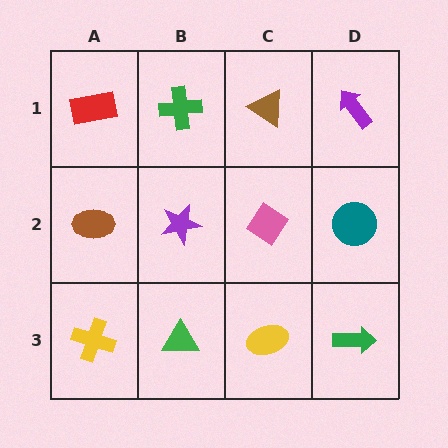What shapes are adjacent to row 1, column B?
A purple star (row 2, column B), a red rectangle (row 1, column A), a brown triangle (row 1, column C).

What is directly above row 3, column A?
A brown ellipse.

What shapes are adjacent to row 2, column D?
A purple arrow (row 1, column D), a green arrow (row 3, column D), a pink diamond (row 2, column C).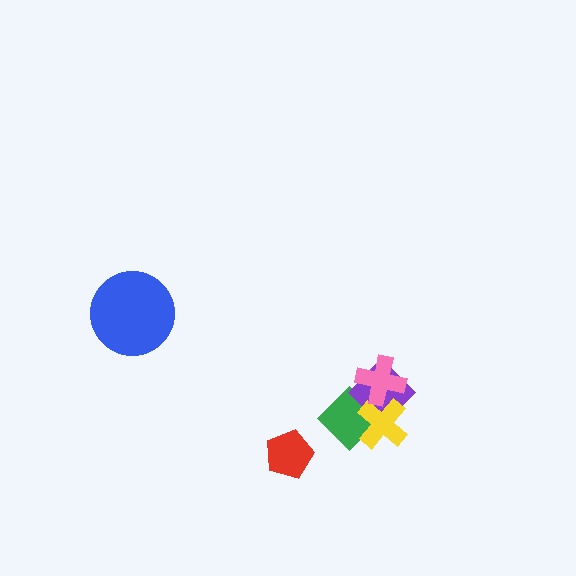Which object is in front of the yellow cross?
The pink cross is in front of the yellow cross.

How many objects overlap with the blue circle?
0 objects overlap with the blue circle.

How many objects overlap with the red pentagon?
0 objects overlap with the red pentagon.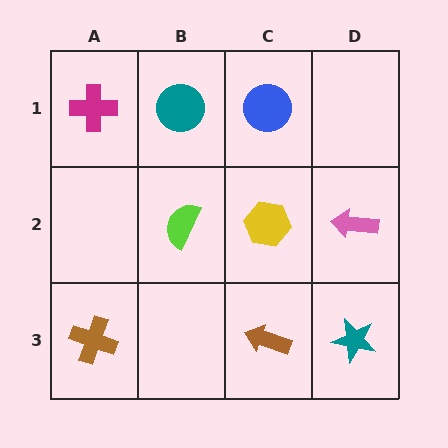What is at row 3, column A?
A brown cross.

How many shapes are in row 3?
3 shapes.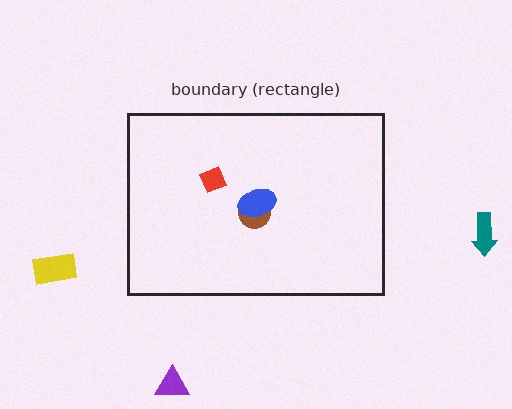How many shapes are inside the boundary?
3 inside, 3 outside.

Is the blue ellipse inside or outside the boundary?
Inside.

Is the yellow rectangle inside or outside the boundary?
Outside.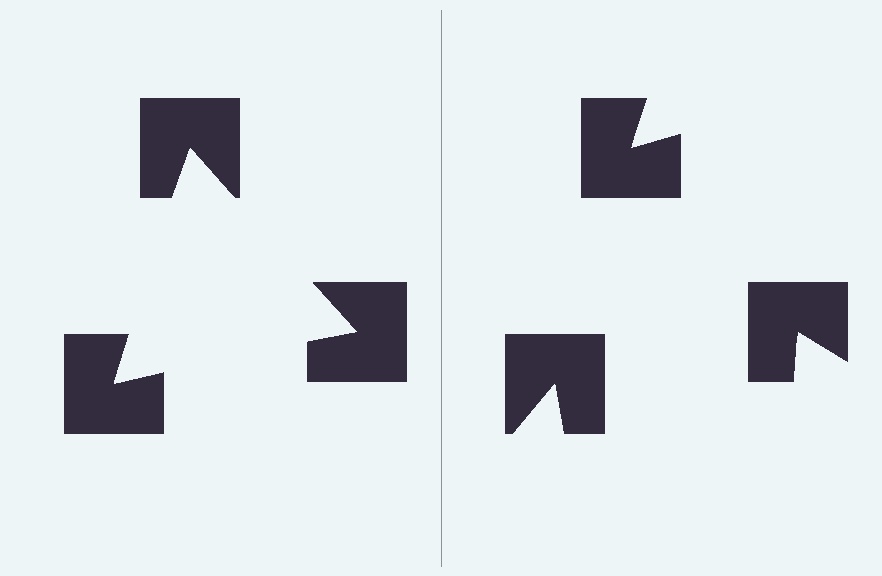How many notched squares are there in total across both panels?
6 — 3 on each side.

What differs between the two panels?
The notched squares are positioned identically on both sides; only the wedge orientations differ. On the left they align to a triangle; on the right they are misaligned.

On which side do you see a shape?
An illusory triangle appears on the left side. On the right side the wedge cuts are rotated, so no coherent shape forms.